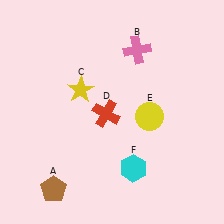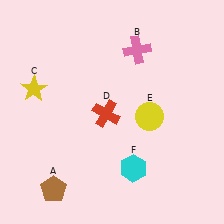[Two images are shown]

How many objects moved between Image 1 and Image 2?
1 object moved between the two images.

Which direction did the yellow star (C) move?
The yellow star (C) moved left.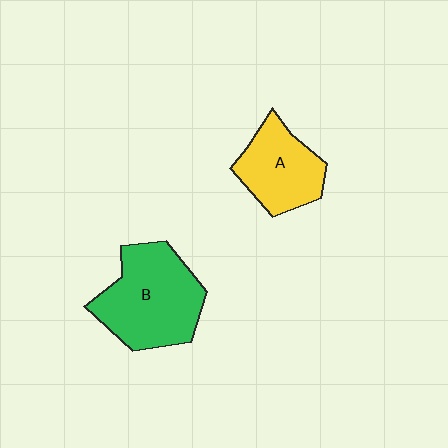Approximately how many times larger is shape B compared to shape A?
Approximately 1.5 times.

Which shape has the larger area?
Shape B (green).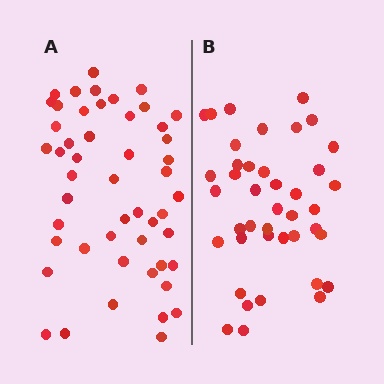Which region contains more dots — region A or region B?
Region A (the left region) has more dots.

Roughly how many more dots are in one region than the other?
Region A has roughly 8 or so more dots than region B.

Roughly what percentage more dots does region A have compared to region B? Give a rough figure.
About 20% more.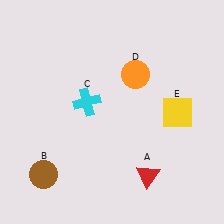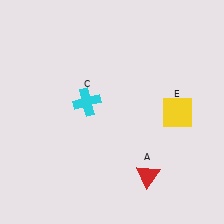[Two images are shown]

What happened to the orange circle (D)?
The orange circle (D) was removed in Image 2. It was in the top-right area of Image 1.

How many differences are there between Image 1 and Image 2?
There are 2 differences between the two images.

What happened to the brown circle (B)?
The brown circle (B) was removed in Image 2. It was in the bottom-left area of Image 1.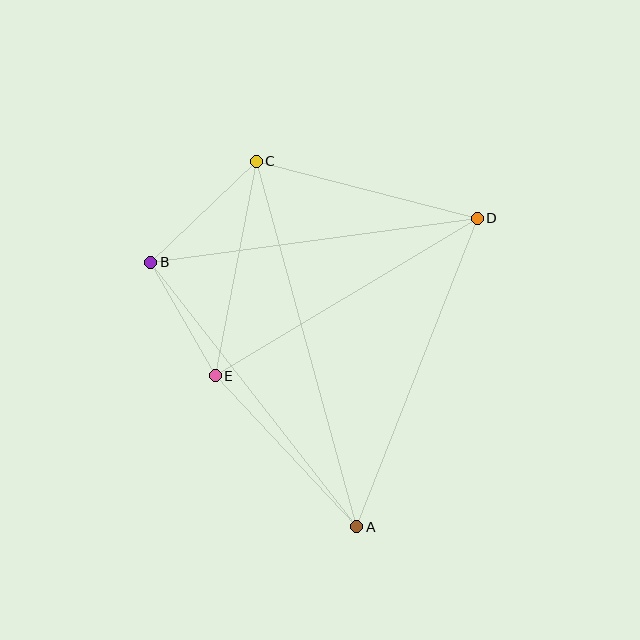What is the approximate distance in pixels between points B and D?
The distance between B and D is approximately 329 pixels.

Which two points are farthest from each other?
Points A and C are farthest from each other.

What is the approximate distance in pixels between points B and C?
The distance between B and C is approximately 146 pixels.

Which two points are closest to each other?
Points B and E are closest to each other.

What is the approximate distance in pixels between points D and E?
The distance between D and E is approximately 306 pixels.